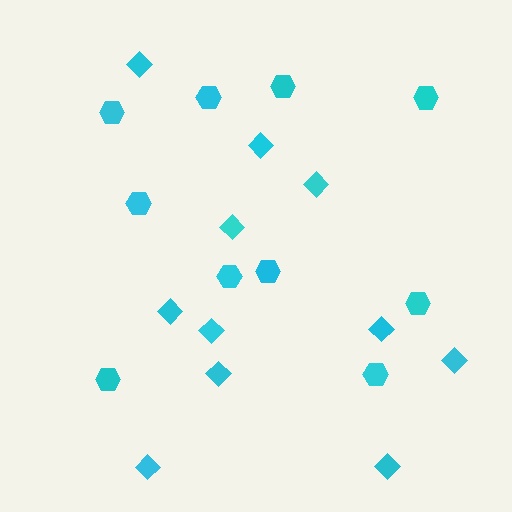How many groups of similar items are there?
There are 2 groups: one group of diamonds (11) and one group of hexagons (10).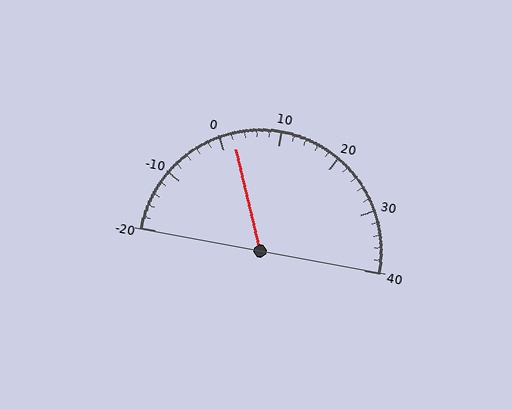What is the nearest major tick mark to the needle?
The nearest major tick mark is 0.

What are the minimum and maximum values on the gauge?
The gauge ranges from -20 to 40.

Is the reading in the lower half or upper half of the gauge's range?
The reading is in the lower half of the range (-20 to 40).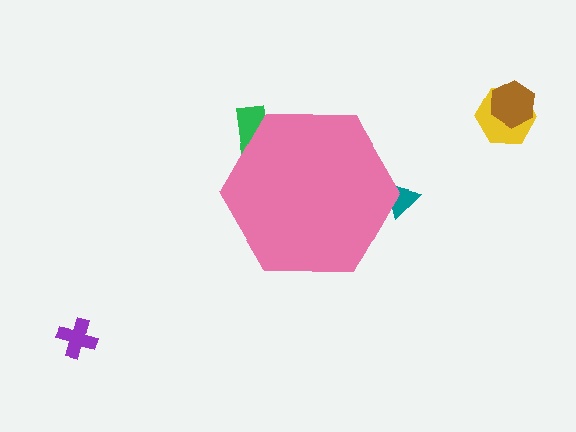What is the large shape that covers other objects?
A pink hexagon.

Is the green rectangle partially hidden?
Yes, the green rectangle is partially hidden behind the pink hexagon.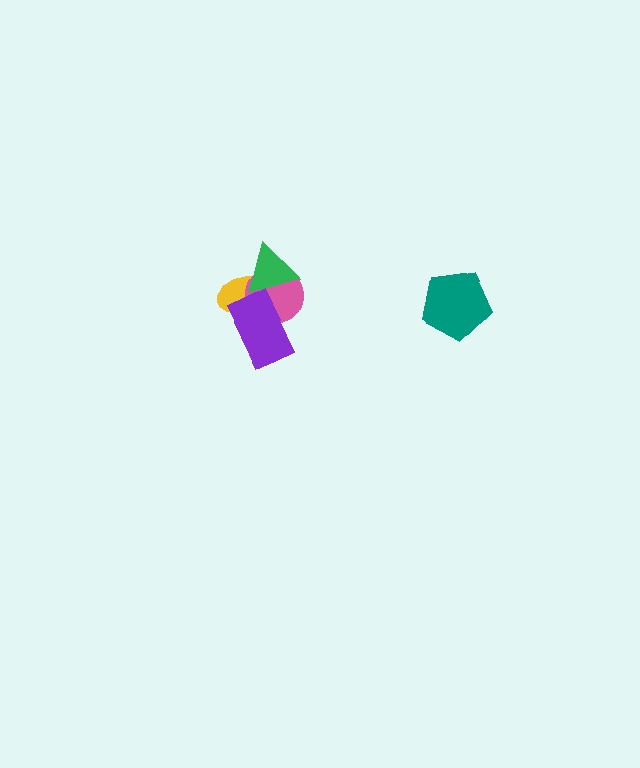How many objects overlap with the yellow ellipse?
3 objects overlap with the yellow ellipse.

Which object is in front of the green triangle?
The purple rectangle is in front of the green triangle.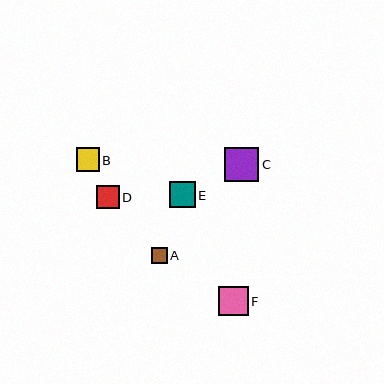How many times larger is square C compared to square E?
Square C is approximately 1.4 times the size of square E.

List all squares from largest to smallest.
From largest to smallest: C, F, E, B, D, A.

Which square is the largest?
Square C is the largest with a size of approximately 34 pixels.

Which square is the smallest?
Square A is the smallest with a size of approximately 16 pixels.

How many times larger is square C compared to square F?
Square C is approximately 1.2 times the size of square F.